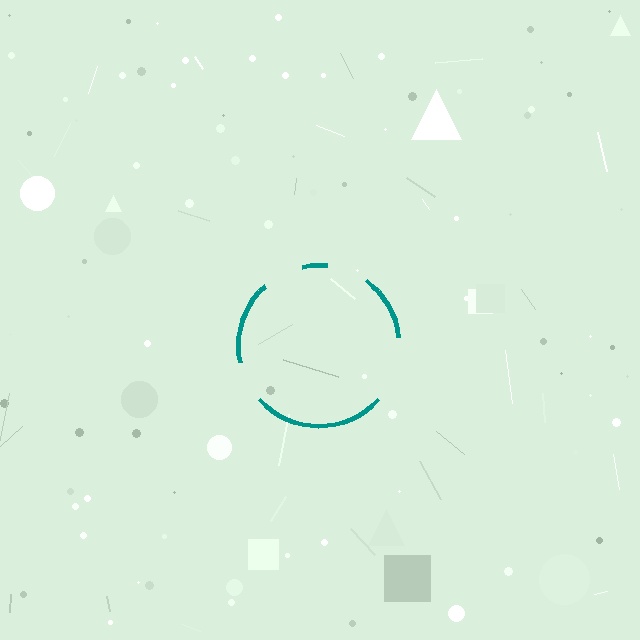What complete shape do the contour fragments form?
The contour fragments form a circle.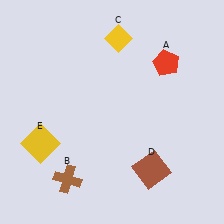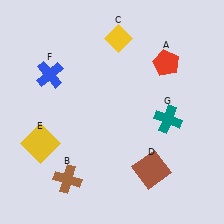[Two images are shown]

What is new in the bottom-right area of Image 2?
A teal cross (G) was added in the bottom-right area of Image 2.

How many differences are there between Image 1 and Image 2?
There are 2 differences between the two images.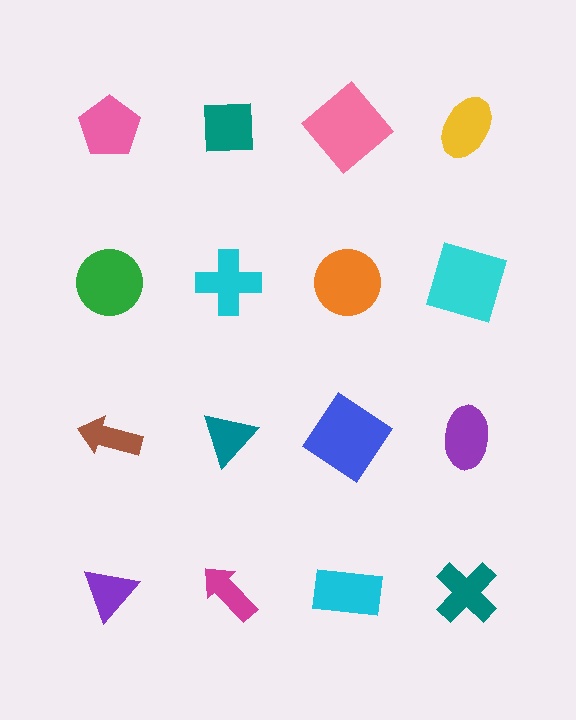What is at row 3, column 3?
A blue diamond.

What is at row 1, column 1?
A pink pentagon.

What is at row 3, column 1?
A brown arrow.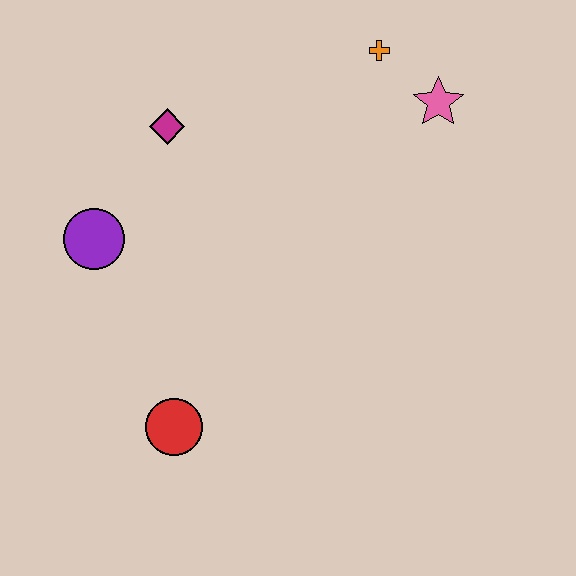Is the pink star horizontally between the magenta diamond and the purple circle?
No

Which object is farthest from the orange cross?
The red circle is farthest from the orange cross.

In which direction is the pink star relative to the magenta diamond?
The pink star is to the right of the magenta diamond.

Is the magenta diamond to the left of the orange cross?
Yes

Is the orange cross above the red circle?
Yes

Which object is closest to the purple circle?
The magenta diamond is closest to the purple circle.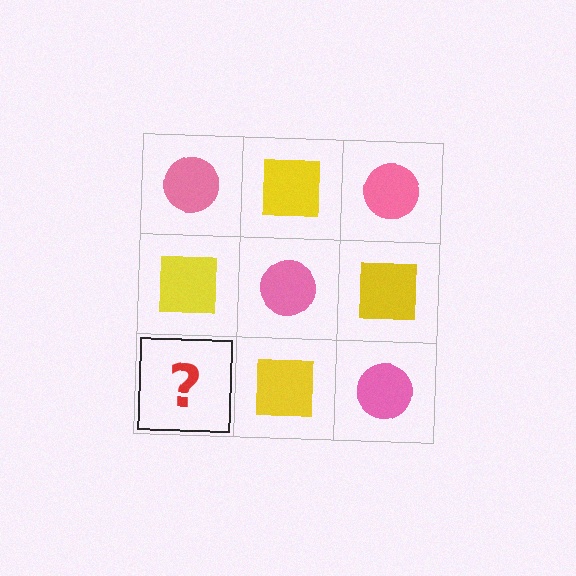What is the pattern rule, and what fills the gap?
The rule is that it alternates pink circle and yellow square in a checkerboard pattern. The gap should be filled with a pink circle.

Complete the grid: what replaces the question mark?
The question mark should be replaced with a pink circle.